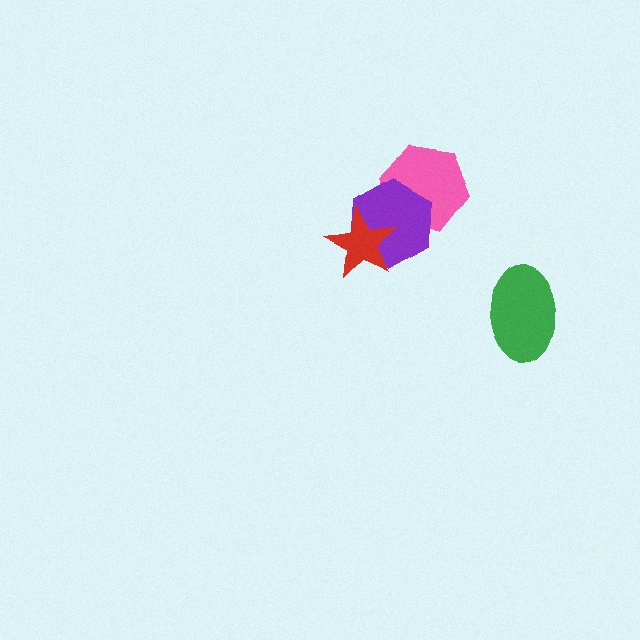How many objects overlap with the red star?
1 object overlaps with the red star.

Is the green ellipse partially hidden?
No, no other shape covers it.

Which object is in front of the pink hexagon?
The purple hexagon is in front of the pink hexagon.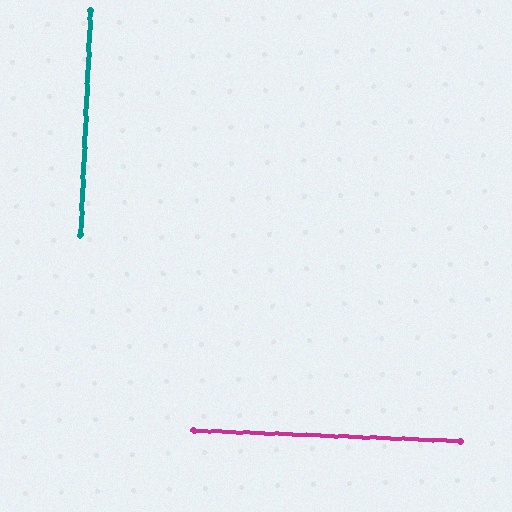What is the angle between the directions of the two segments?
Approximately 90 degrees.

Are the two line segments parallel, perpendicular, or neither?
Perpendicular — they meet at approximately 90°.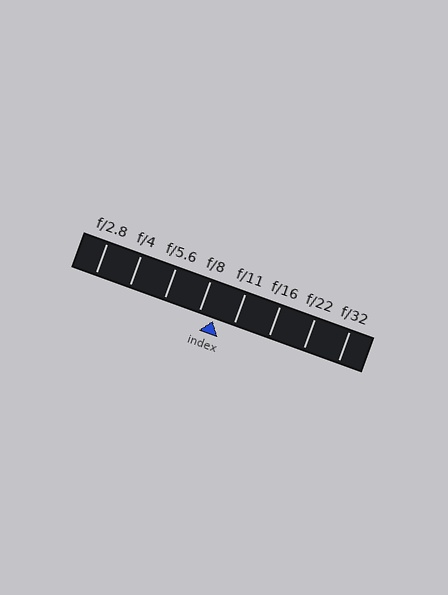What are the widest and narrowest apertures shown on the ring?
The widest aperture shown is f/2.8 and the narrowest is f/32.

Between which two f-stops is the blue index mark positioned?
The index mark is between f/8 and f/11.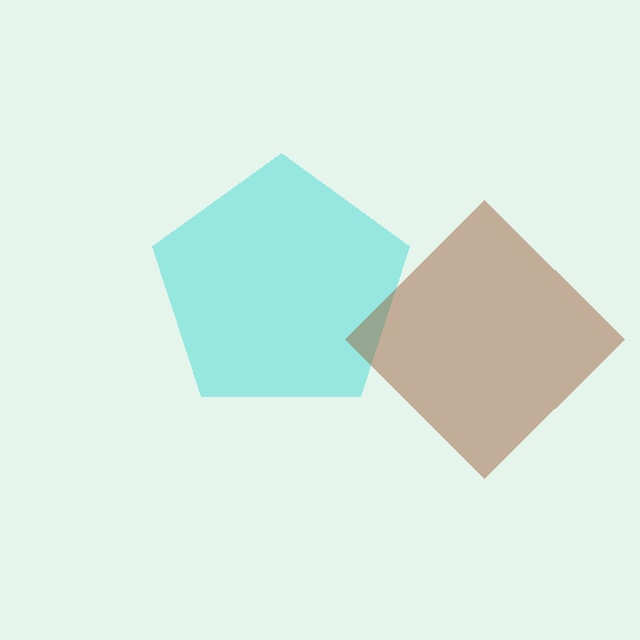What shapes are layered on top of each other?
The layered shapes are: a cyan pentagon, a brown diamond.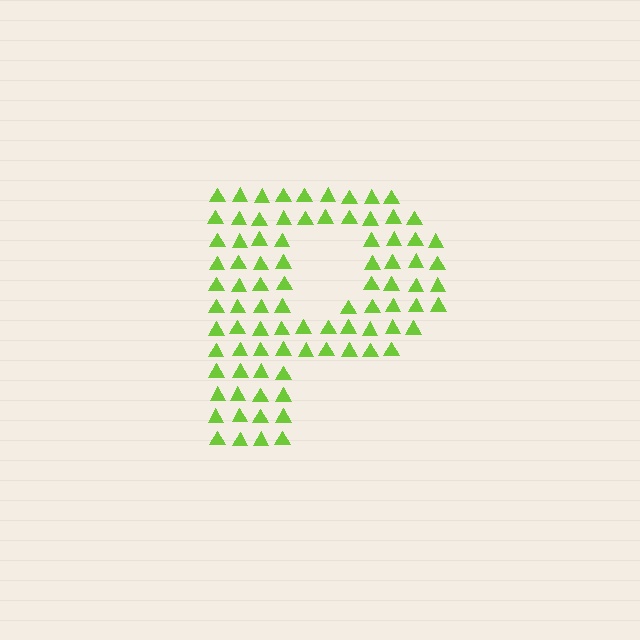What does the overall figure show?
The overall figure shows the letter P.